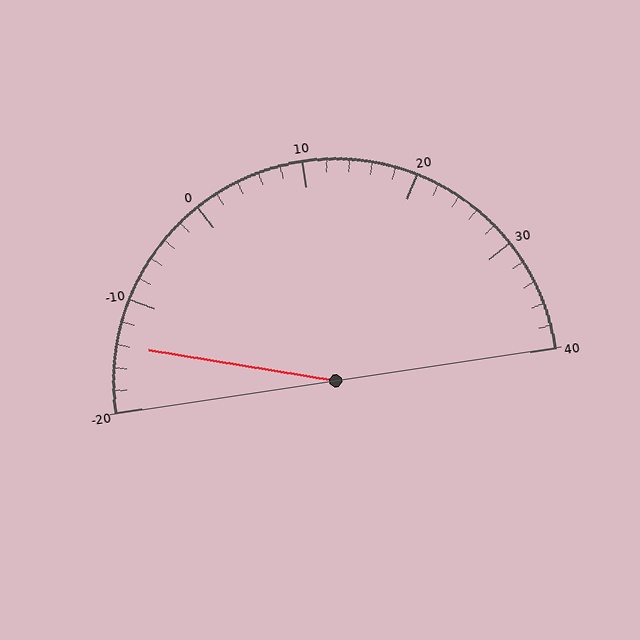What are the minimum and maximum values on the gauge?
The gauge ranges from -20 to 40.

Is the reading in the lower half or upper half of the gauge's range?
The reading is in the lower half of the range (-20 to 40).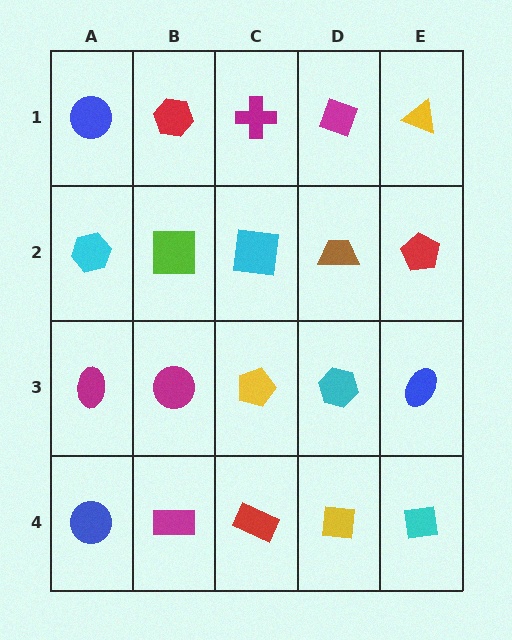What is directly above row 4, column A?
A magenta ellipse.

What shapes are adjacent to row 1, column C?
A cyan square (row 2, column C), a red hexagon (row 1, column B), a magenta diamond (row 1, column D).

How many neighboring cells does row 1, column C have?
3.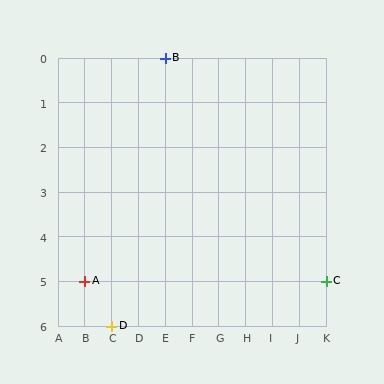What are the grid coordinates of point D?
Point D is at grid coordinates (C, 6).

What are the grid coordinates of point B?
Point B is at grid coordinates (E, 0).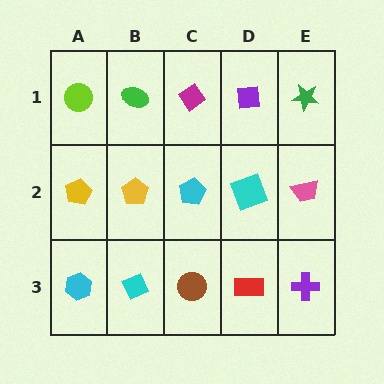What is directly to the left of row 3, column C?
A cyan diamond.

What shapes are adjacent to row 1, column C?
A cyan pentagon (row 2, column C), a green ellipse (row 1, column B), a purple square (row 1, column D).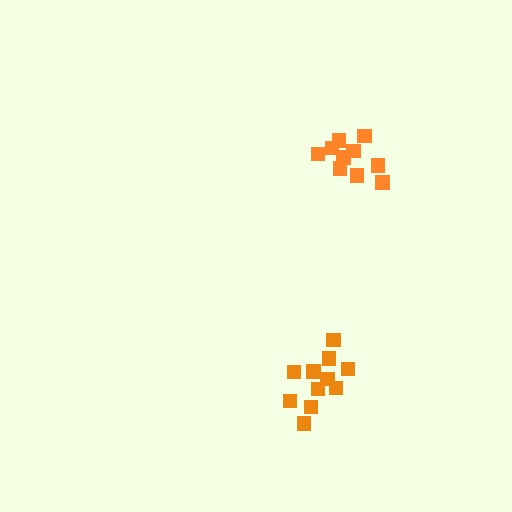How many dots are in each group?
Group 1: 10 dots, Group 2: 11 dots (21 total).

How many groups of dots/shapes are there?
There are 2 groups.